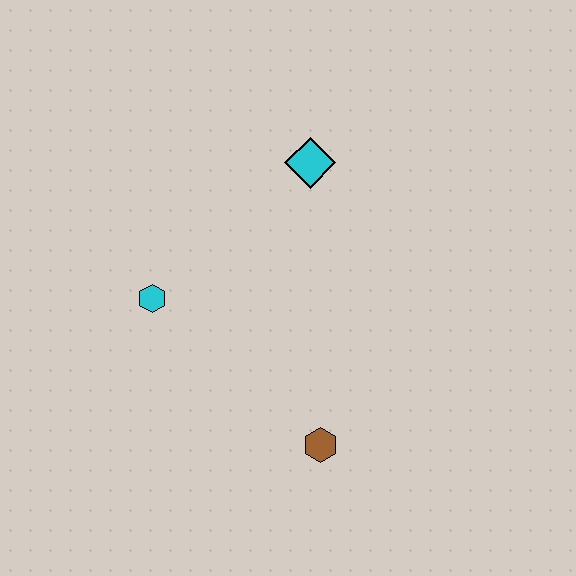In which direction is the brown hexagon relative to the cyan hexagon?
The brown hexagon is to the right of the cyan hexagon.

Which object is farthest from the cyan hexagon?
The brown hexagon is farthest from the cyan hexagon.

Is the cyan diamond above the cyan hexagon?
Yes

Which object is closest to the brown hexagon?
The cyan hexagon is closest to the brown hexagon.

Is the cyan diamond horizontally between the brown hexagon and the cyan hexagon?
Yes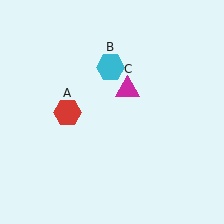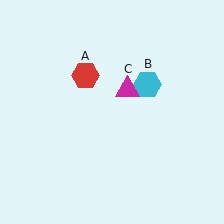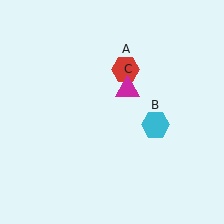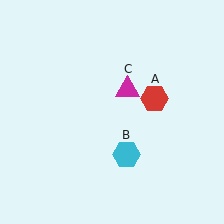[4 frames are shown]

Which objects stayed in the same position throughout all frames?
Magenta triangle (object C) remained stationary.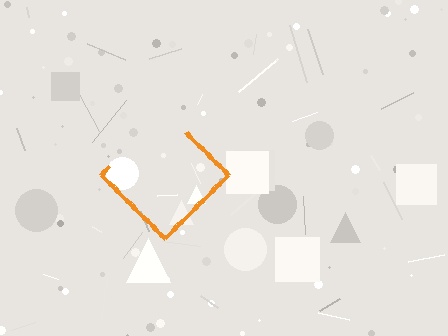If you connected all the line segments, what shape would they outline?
They would outline a diamond.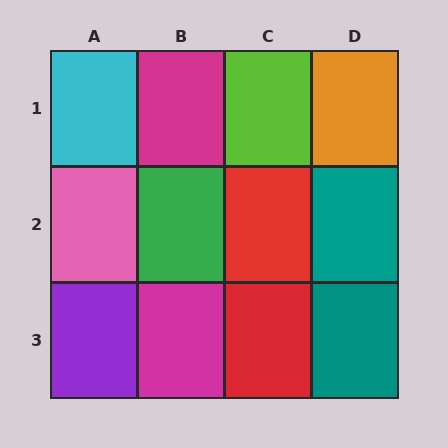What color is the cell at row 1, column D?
Orange.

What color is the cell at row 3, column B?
Magenta.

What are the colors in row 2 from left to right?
Pink, green, red, teal.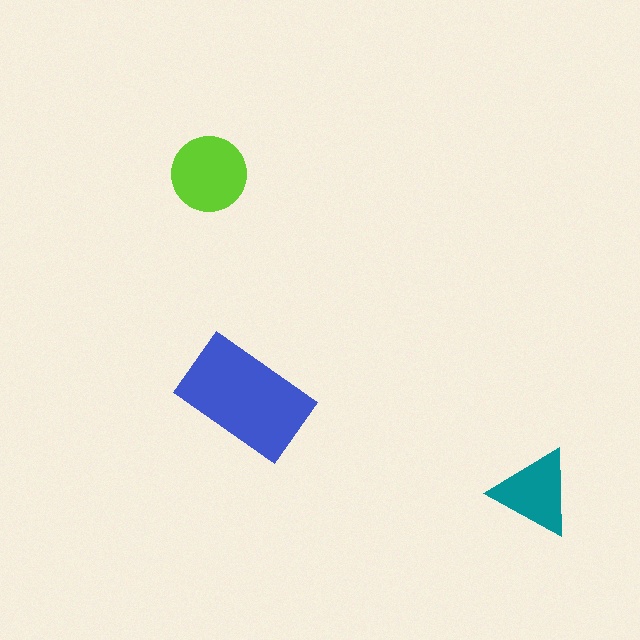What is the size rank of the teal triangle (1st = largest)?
3rd.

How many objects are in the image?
There are 3 objects in the image.